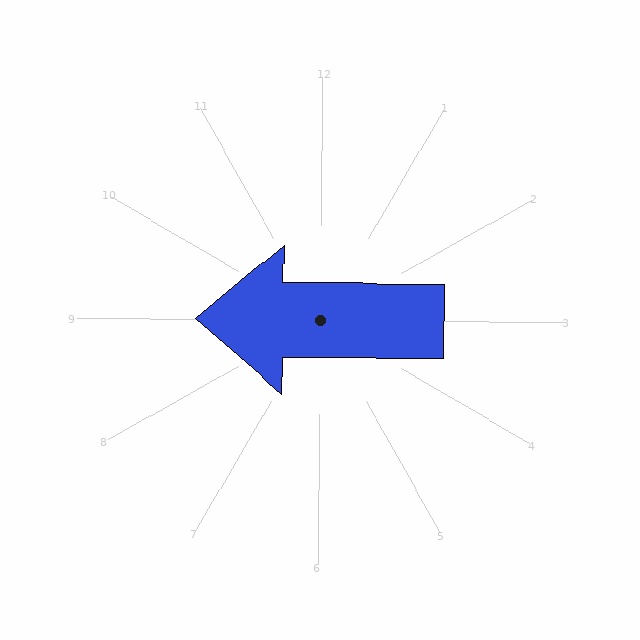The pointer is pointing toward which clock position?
Roughly 9 o'clock.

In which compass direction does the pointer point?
West.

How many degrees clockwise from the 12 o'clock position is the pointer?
Approximately 270 degrees.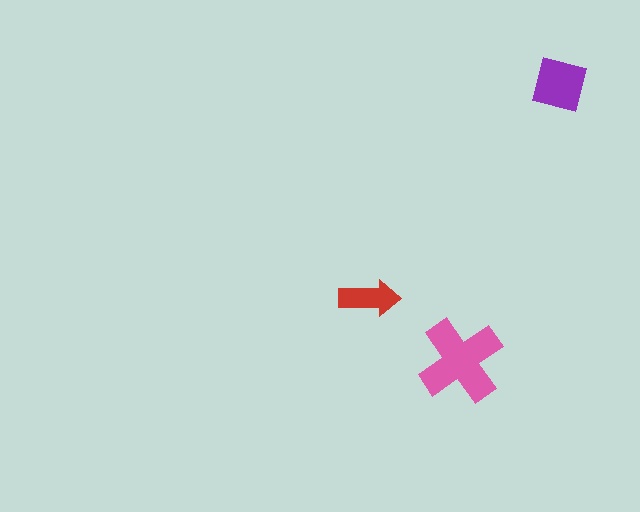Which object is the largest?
The pink cross.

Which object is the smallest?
The red arrow.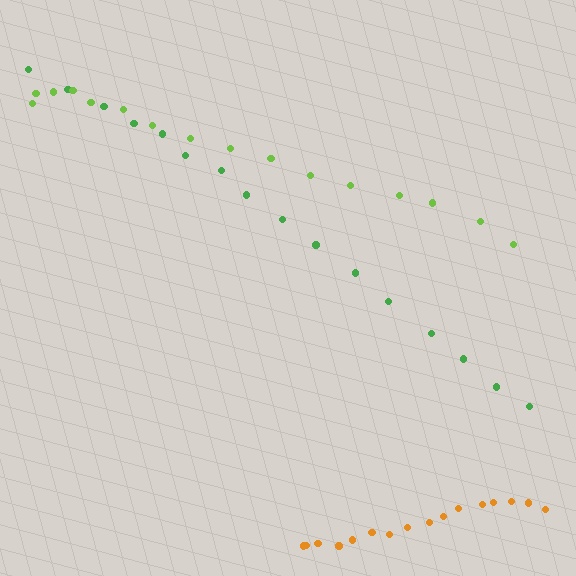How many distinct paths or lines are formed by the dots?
There are 3 distinct paths.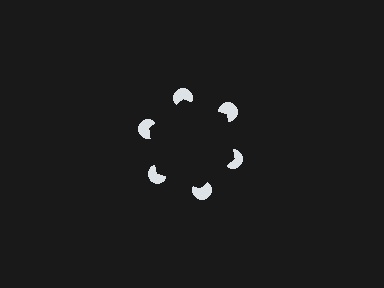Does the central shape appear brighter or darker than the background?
It typically appears slightly darker than the background, even though no actual brightness change is drawn.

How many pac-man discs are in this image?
There are 6 — one at each vertex of the illusory hexagon.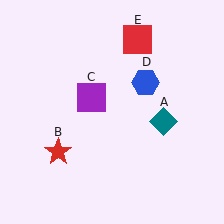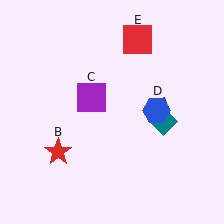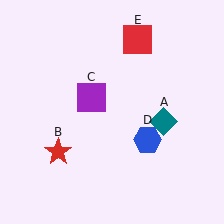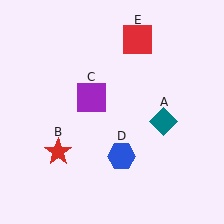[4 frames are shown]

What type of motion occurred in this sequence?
The blue hexagon (object D) rotated clockwise around the center of the scene.